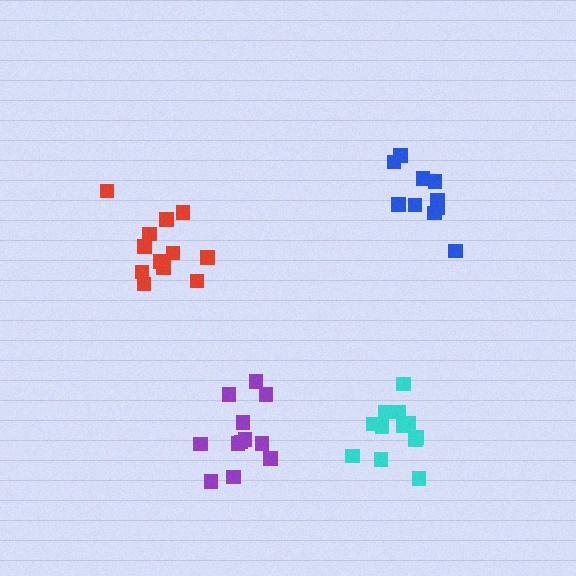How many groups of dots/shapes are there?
There are 4 groups.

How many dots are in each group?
Group 1: 12 dots, Group 2: 12 dots, Group 3: 10 dots, Group 4: 12 dots (46 total).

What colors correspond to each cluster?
The clusters are colored: purple, red, blue, cyan.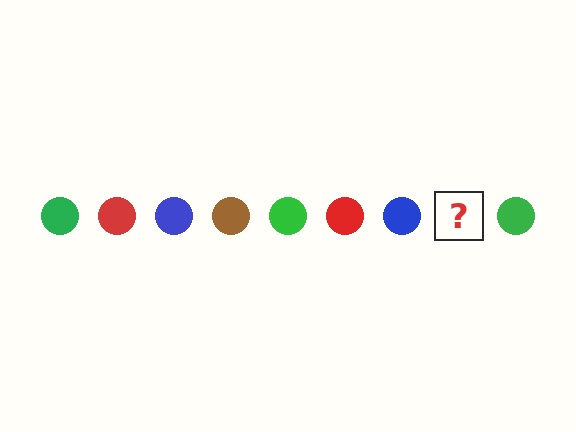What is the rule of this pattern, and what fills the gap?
The rule is that the pattern cycles through green, red, blue, brown circles. The gap should be filled with a brown circle.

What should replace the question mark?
The question mark should be replaced with a brown circle.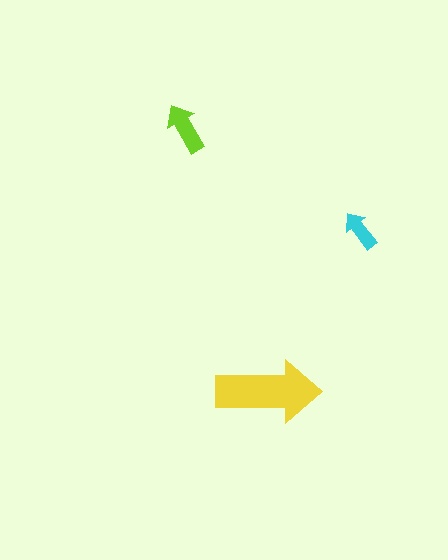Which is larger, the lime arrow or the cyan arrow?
The lime one.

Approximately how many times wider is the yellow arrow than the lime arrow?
About 2 times wider.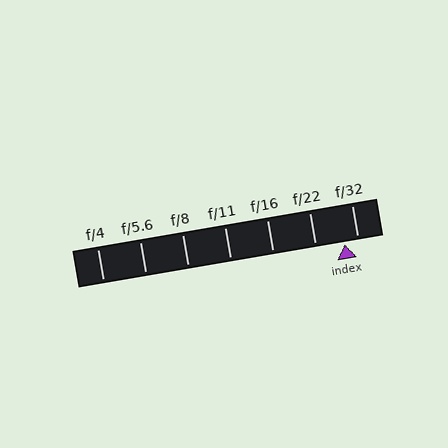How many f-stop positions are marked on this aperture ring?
There are 7 f-stop positions marked.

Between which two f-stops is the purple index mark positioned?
The index mark is between f/22 and f/32.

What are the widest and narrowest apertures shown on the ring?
The widest aperture shown is f/4 and the narrowest is f/32.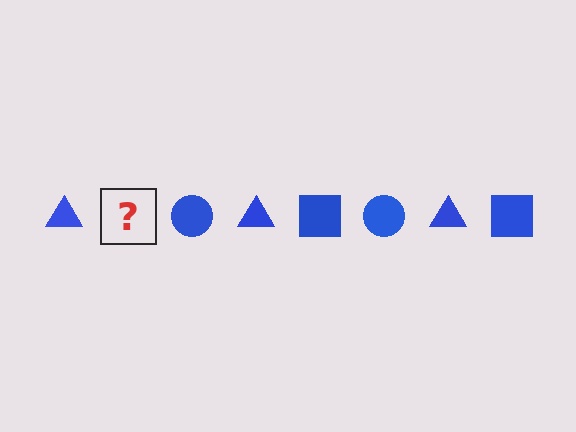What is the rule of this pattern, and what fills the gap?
The rule is that the pattern cycles through triangle, square, circle shapes in blue. The gap should be filled with a blue square.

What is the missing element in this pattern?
The missing element is a blue square.